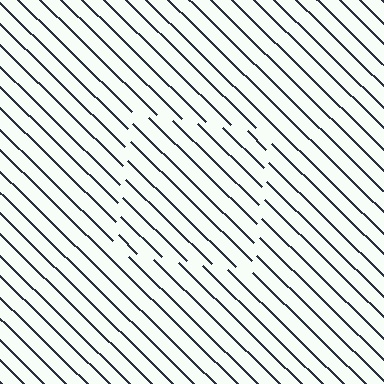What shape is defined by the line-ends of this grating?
An illusory square. The interior of the shape contains the same grating, shifted by half a period — the contour is defined by the phase discontinuity where line-ends from the inner and outer gratings abut.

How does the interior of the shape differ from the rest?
The interior of the shape contains the same grating, shifted by half a period — the contour is defined by the phase discontinuity where line-ends from the inner and outer gratings abut.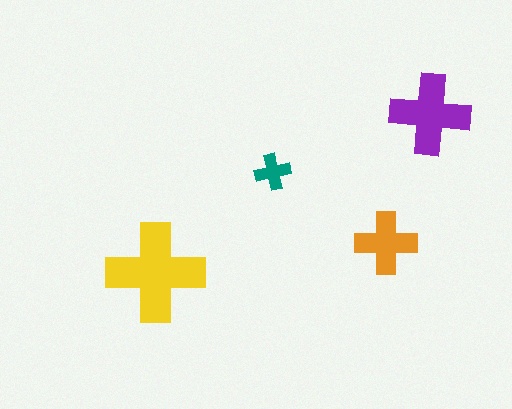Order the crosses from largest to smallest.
the yellow one, the purple one, the orange one, the teal one.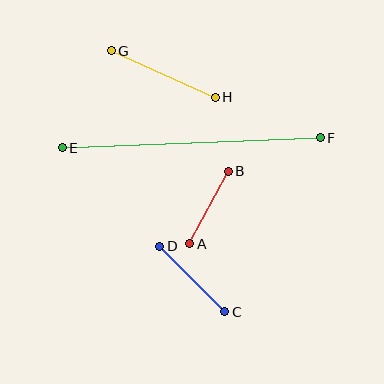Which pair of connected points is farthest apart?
Points E and F are farthest apart.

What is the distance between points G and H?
The distance is approximately 114 pixels.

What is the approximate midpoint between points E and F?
The midpoint is at approximately (191, 143) pixels.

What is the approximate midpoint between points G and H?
The midpoint is at approximately (163, 74) pixels.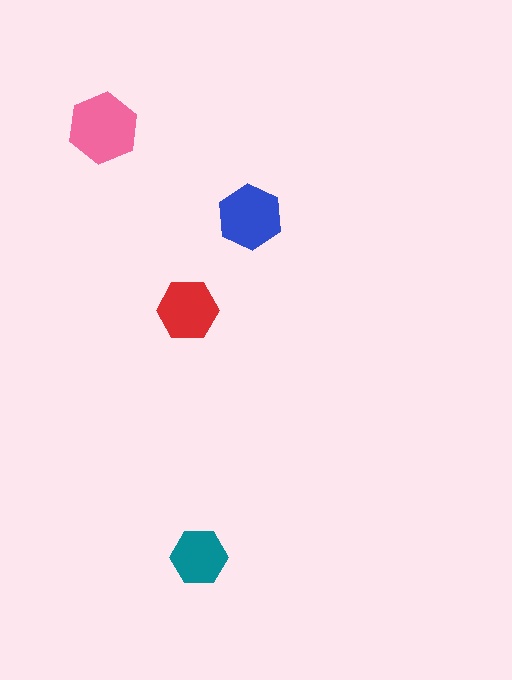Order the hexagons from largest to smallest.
the pink one, the blue one, the red one, the teal one.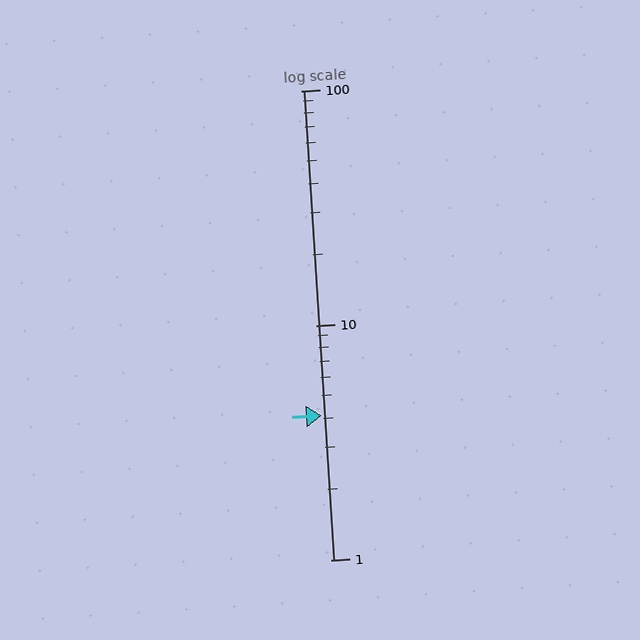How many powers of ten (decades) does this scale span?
The scale spans 2 decades, from 1 to 100.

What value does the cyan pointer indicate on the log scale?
The pointer indicates approximately 4.1.